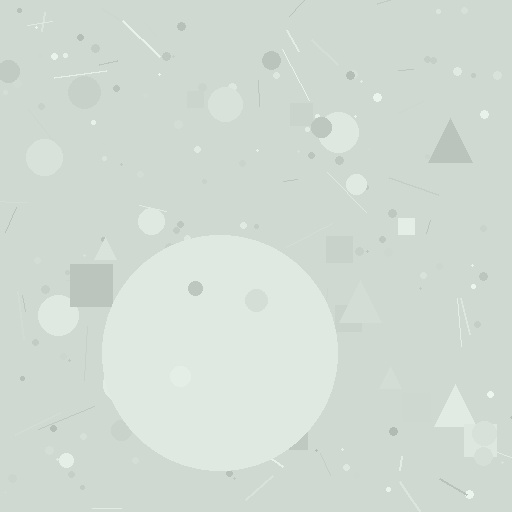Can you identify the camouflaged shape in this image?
The camouflaged shape is a circle.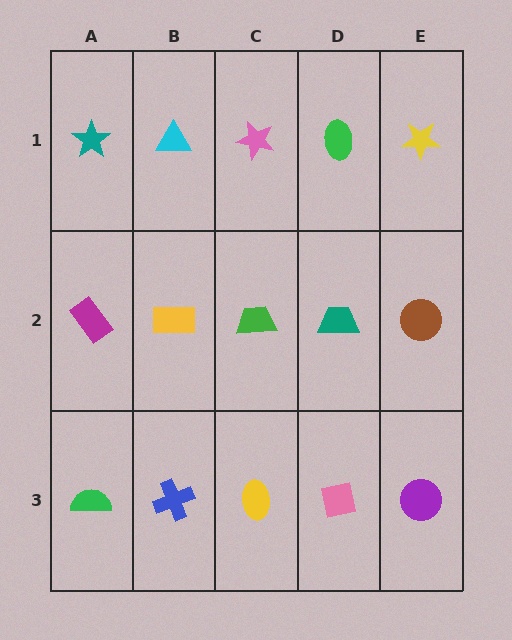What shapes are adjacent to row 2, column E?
A yellow star (row 1, column E), a purple circle (row 3, column E), a teal trapezoid (row 2, column D).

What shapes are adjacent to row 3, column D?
A teal trapezoid (row 2, column D), a yellow ellipse (row 3, column C), a purple circle (row 3, column E).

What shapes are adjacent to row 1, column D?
A teal trapezoid (row 2, column D), a pink star (row 1, column C), a yellow star (row 1, column E).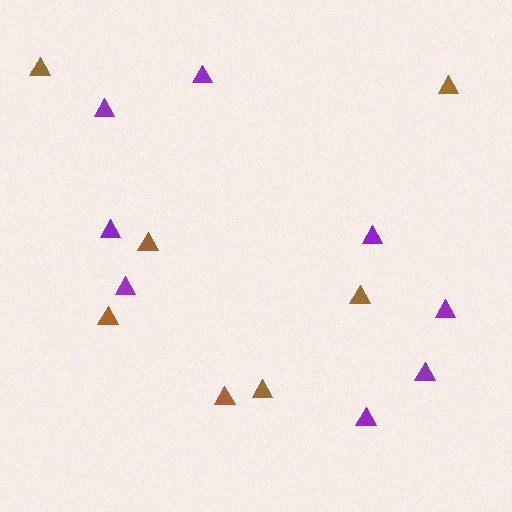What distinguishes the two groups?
There are 2 groups: one group of purple triangles (8) and one group of brown triangles (7).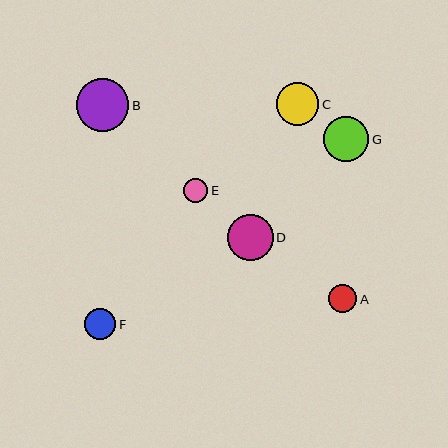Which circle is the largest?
Circle B is the largest with a size of approximately 52 pixels.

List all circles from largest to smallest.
From largest to smallest: B, D, G, C, F, A, E.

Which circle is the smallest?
Circle E is the smallest with a size of approximately 24 pixels.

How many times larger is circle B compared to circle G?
Circle B is approximately 1.2 times the size of circle G.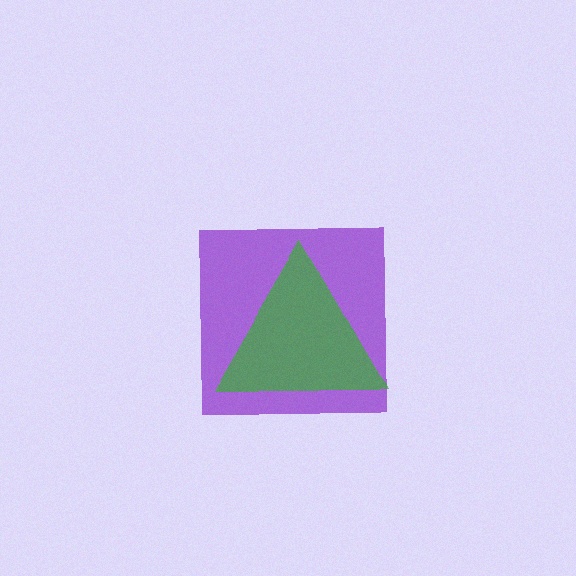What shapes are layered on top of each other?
The layered shapes are: a purple square, a green triangle.